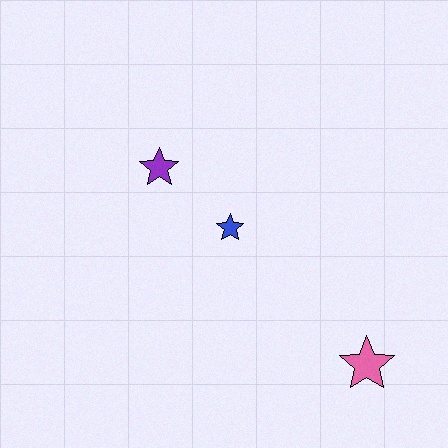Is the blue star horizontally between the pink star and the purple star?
Yes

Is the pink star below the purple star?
Yes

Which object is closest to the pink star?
The blue star is closest to the pink star.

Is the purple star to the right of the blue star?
No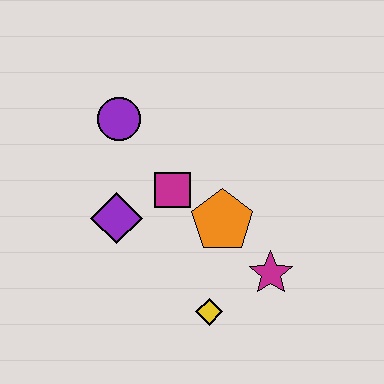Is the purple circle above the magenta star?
Yes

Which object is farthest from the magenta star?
The purple circle is farthest from the magenta star.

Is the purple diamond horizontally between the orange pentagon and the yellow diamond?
No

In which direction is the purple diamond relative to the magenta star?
The purple diamond is to the left of the magenta star.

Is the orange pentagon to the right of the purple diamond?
Yes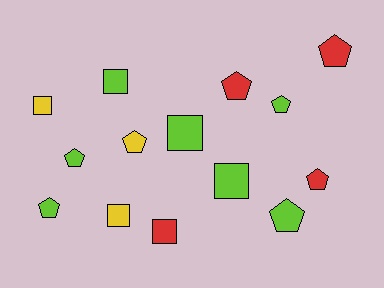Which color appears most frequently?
Lime, with 7 objects.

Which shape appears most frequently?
Pentagon, with 8 objects.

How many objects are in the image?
There are 14 objects.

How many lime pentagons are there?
There are 4 lime pentagons.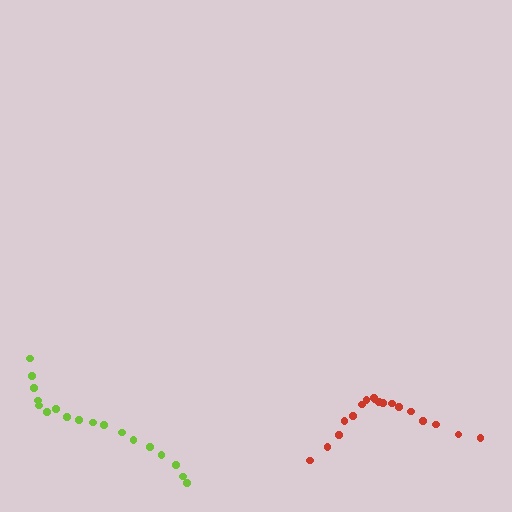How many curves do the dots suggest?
There are 2 distinct paths.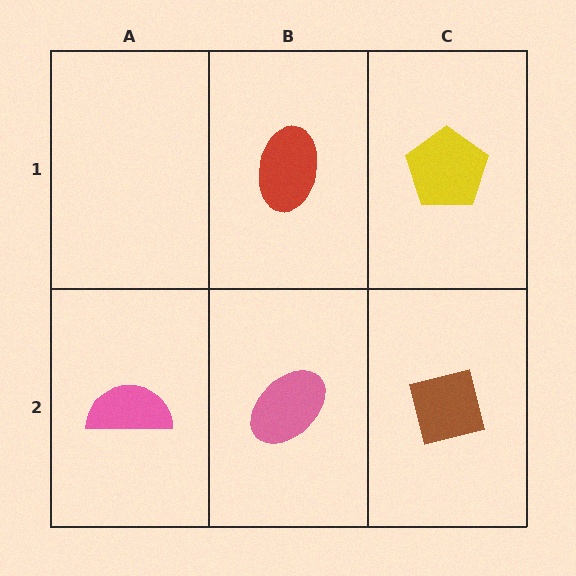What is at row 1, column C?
A yellow pentagon.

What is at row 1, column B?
A red ellipse.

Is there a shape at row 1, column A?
No, that cell is empty.